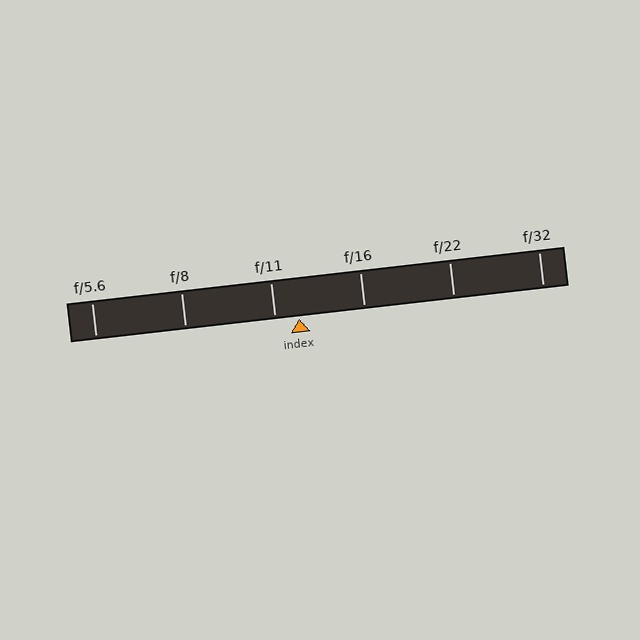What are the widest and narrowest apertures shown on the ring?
The widest aperture shown is f/5.6 and the narrowest is f/32.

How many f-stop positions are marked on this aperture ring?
There are 6 f-stop positions marked.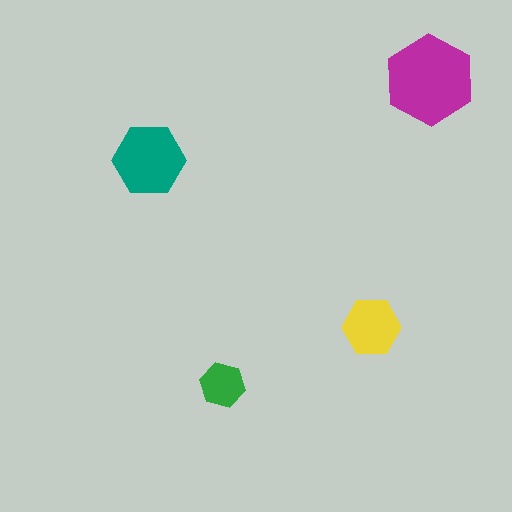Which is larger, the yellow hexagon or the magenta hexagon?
The magenta one.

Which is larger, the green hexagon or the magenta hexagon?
The magenta one.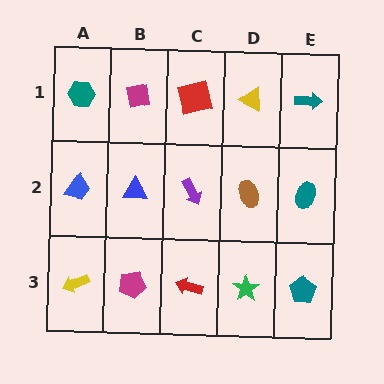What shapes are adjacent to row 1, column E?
A teal ellipse (row 2, column E), a yellow triangle (row 1, column D).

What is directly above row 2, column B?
A magenta square.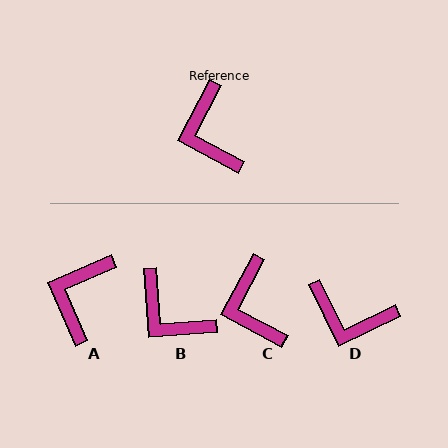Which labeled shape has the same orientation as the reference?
C.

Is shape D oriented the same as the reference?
No, it is off by about 54 degrees.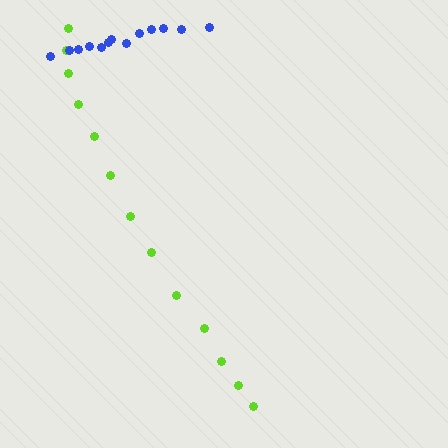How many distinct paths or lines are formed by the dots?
There are 2 distinct paths.